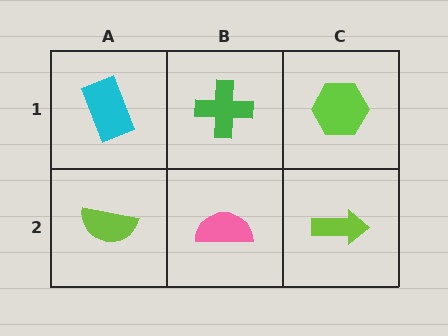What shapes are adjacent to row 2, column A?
A cyan rectangle (row 1, column A), a pink semicircle (row 2, column B).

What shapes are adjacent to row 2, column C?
A lime hexagon (row 1, column C), a pink semicircle (row 2, column B).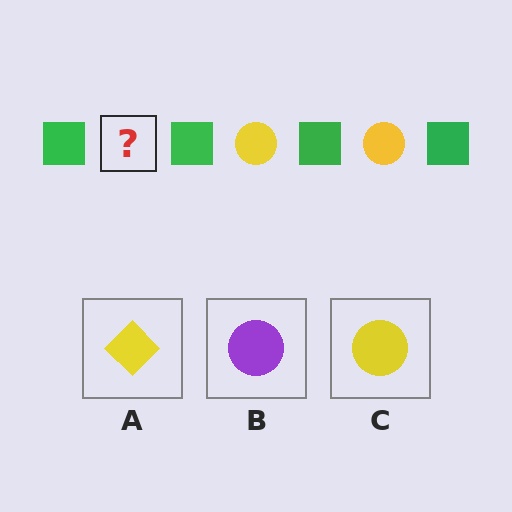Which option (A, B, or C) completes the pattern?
C.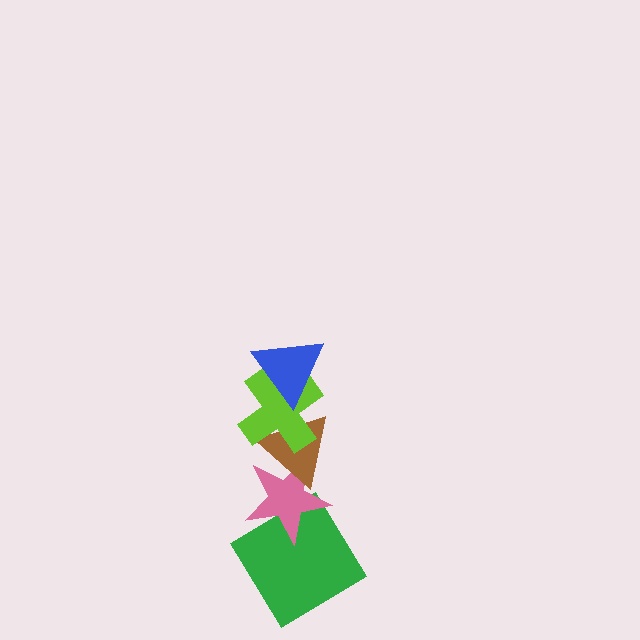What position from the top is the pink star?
The pink star is 4th from the top.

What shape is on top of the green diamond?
The pink star is on top of the green diamond.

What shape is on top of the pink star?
The brown triangle is on top of the pink star.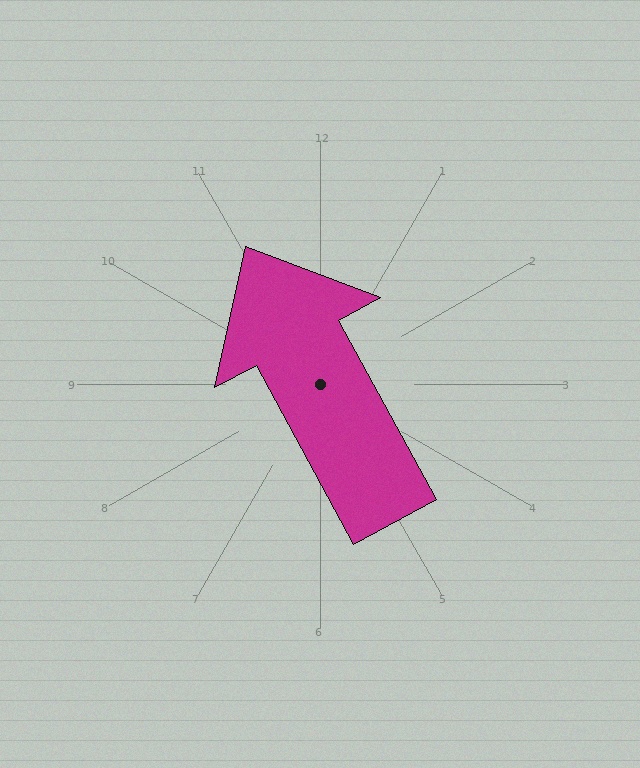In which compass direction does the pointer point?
Northwest.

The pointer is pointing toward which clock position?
Roughly 11 o'clock.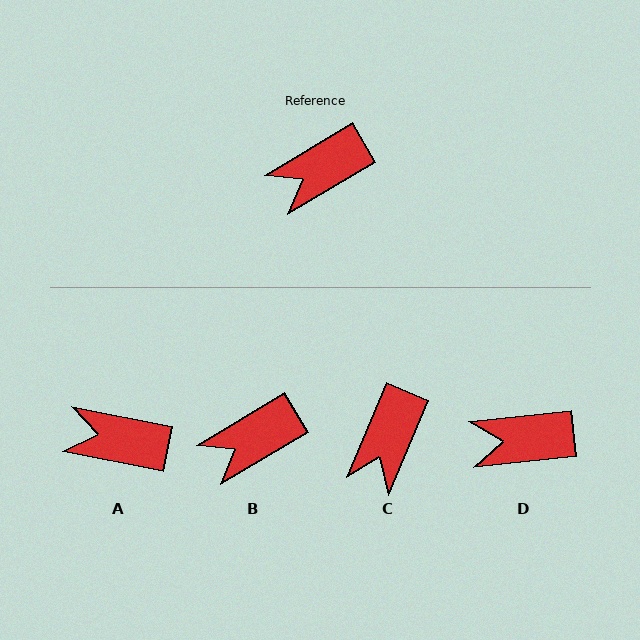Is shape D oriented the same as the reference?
No, it is off by about 24 degrees.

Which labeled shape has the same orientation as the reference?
B.